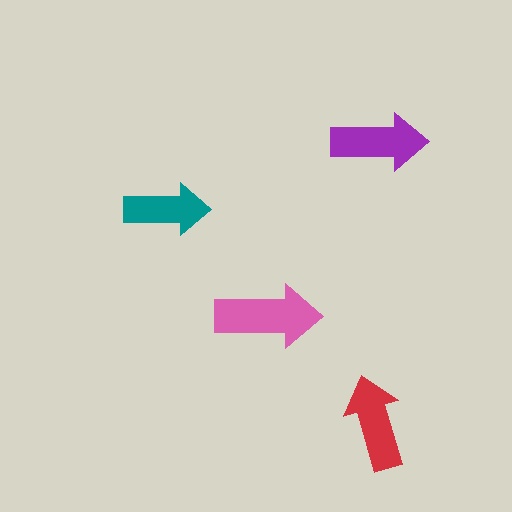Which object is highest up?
The purple arrow is topmost.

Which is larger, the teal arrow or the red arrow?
The red one.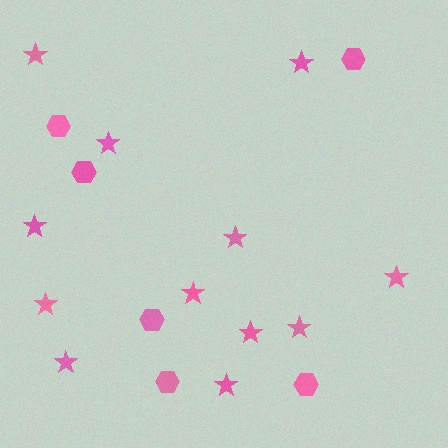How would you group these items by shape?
There are 2 groups: one group of stars (12) and one group of hexagons (6).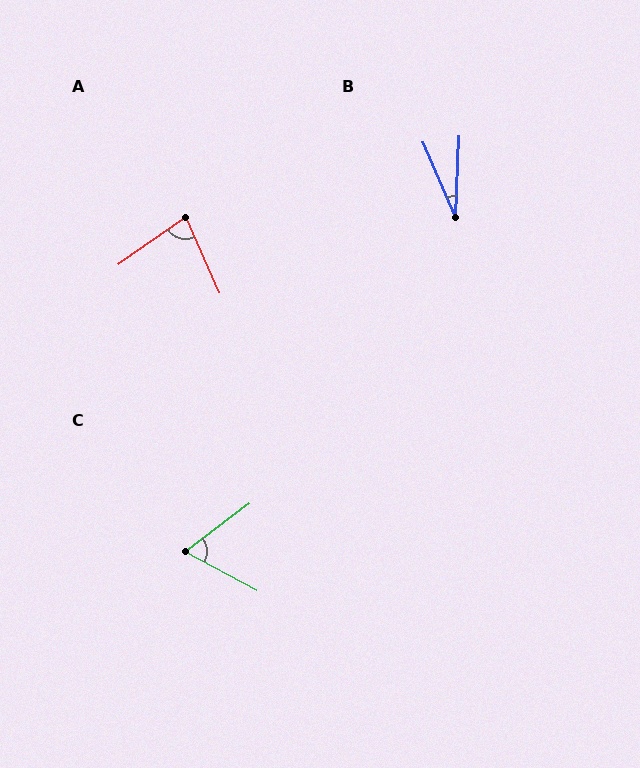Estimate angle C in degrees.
Approximately 66 degrees.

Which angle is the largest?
A, at approximately 79 degrees.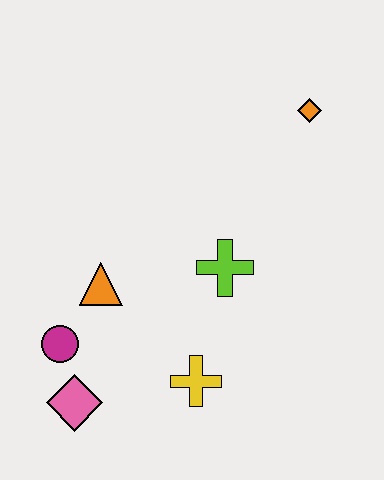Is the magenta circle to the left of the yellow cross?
Yes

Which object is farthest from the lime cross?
The pink diamond is farthest from the lime cross.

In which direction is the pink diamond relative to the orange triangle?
The pink diamond is below the orange triangle.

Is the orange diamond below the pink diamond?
No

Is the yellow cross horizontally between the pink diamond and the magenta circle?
No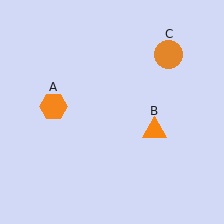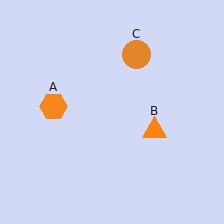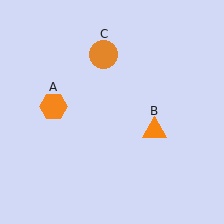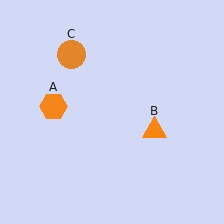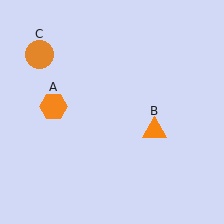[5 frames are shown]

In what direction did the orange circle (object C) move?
The orange circle (object C) moved left.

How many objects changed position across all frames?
1 object changed position: orange circle (object C).